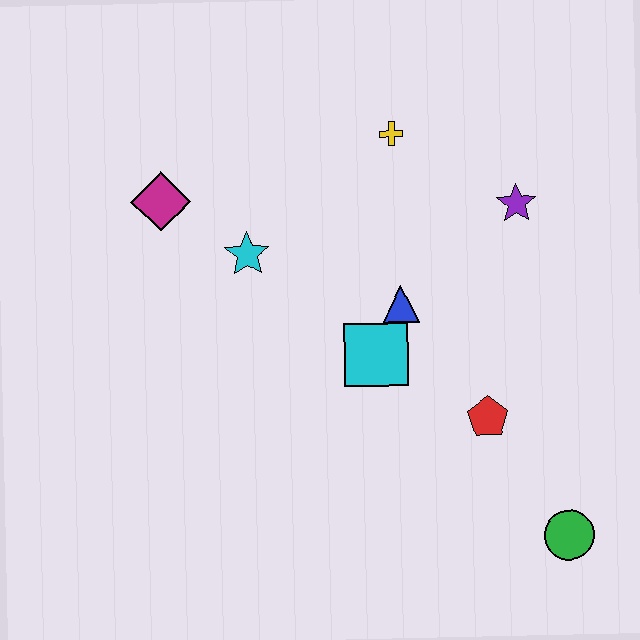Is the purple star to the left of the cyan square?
No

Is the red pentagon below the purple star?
Yes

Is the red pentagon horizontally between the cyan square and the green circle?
Yes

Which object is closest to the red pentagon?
The cyan square is closest to the red pentagon.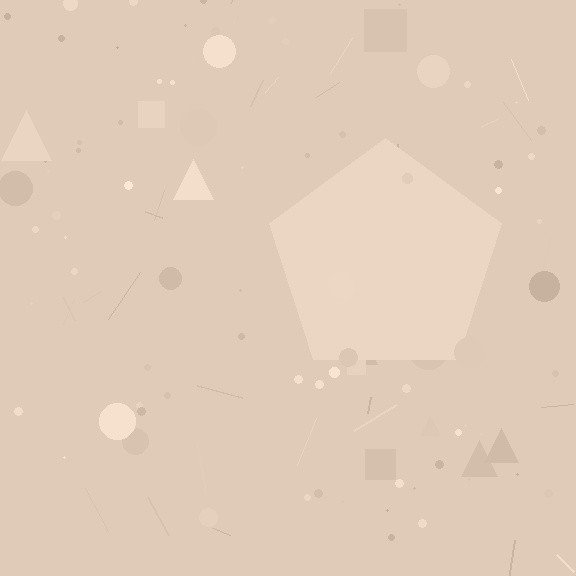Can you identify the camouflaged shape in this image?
The camouflaged shape is a pentagon.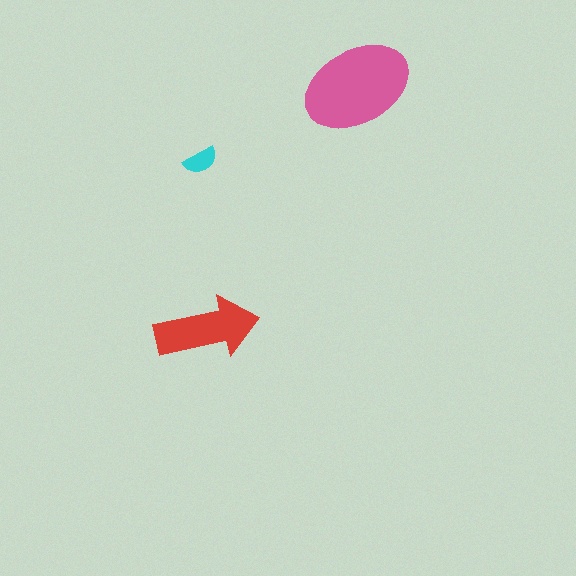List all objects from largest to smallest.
The pink ellipse, the red arrow, the cyan semicircle.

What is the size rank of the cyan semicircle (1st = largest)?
3rd.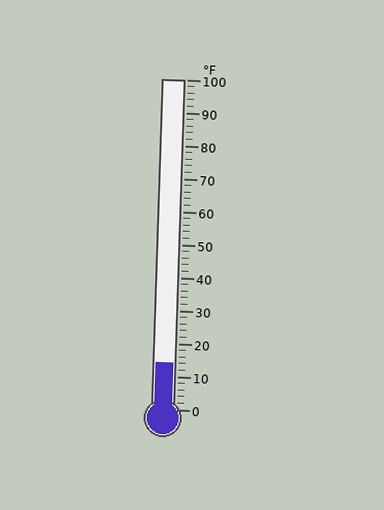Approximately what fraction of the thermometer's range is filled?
The thermometer is filled to approximately 15% of its range.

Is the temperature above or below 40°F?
The temperature is below 40°F.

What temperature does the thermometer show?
The thermometer shows approximately 14°F.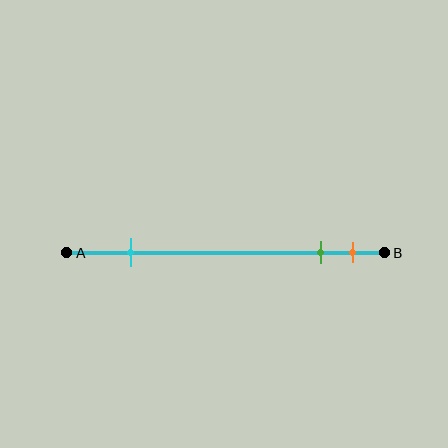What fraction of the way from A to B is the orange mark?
The orange mark is approximately 90% (0.9) of the way from A to B.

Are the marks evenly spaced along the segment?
No, the marks are not evenly spaced.